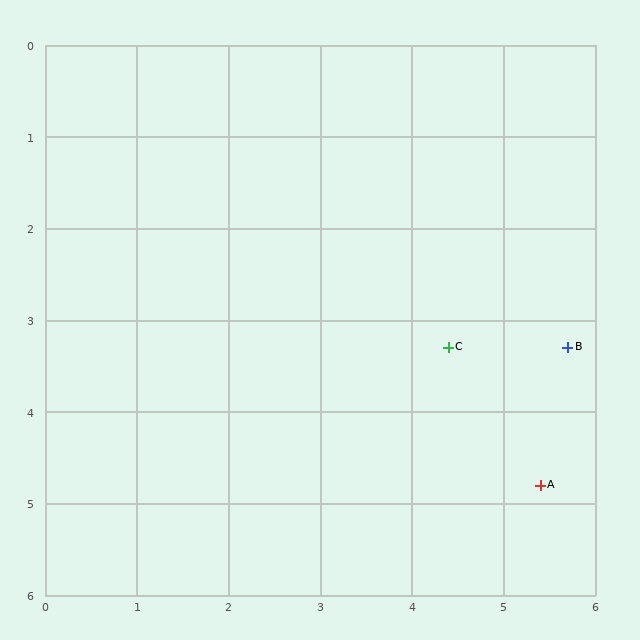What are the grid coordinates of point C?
Point C is at approximately (4.4, 3.3).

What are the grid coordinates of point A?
Point A is at approximately (5.4, 4.8).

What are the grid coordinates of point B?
Point B is at approximately (5.7, 3.3).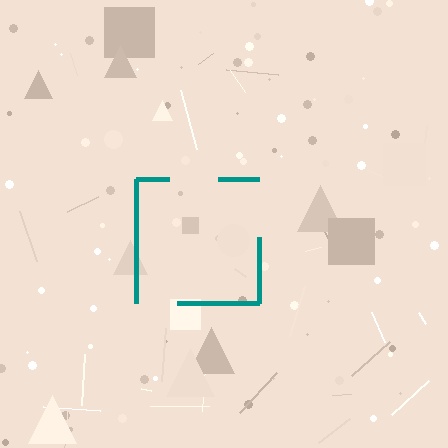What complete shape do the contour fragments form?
The contour fragments form a square.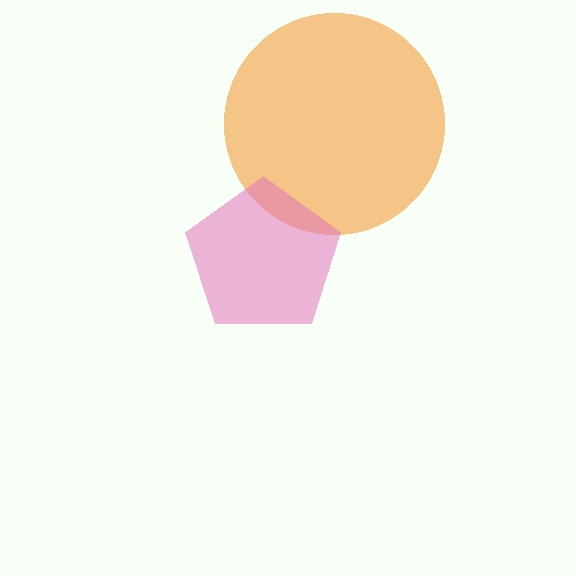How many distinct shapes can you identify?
There are 2 distinct shapes: an orange circle, a pink pentagon.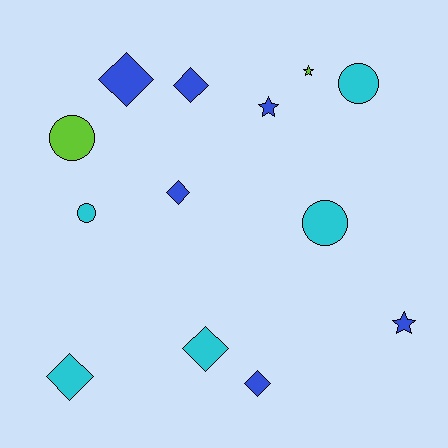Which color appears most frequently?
Blue, with 6 objects.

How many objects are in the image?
There are 13 objects.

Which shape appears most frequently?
Diamond, with 6 objects.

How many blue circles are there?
There are no blue circles.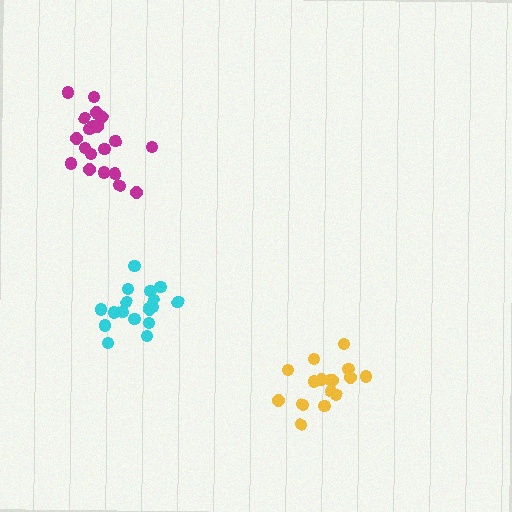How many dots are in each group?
Group 1: 18 dots, Group 2: 16 dots, Group 3: 20 dots (54 total).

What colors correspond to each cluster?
The clusters are colored: cyan, yellow, magenta.